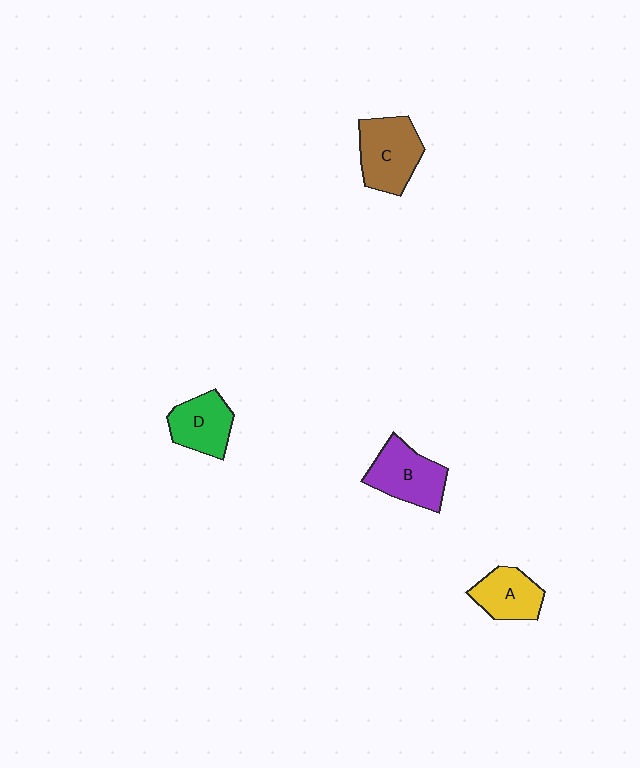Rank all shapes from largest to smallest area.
From largest to smallest: C (brown), B (purple), D (green), A (yellow).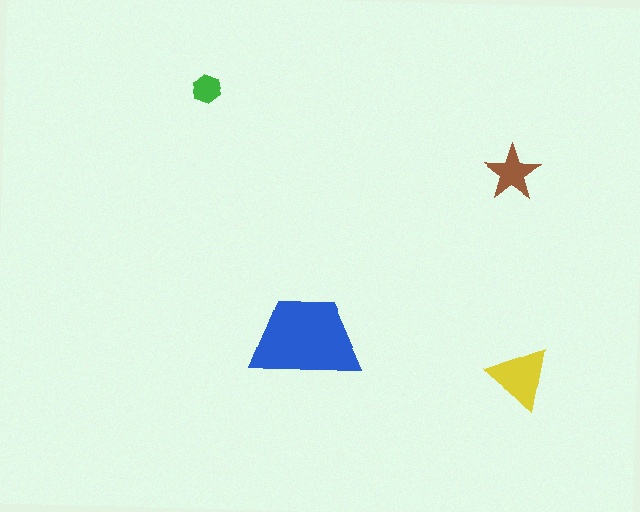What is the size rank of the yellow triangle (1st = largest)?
2nd.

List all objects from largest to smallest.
The blue trapezoid, the yellow triangle, the brown star, the green hexagon.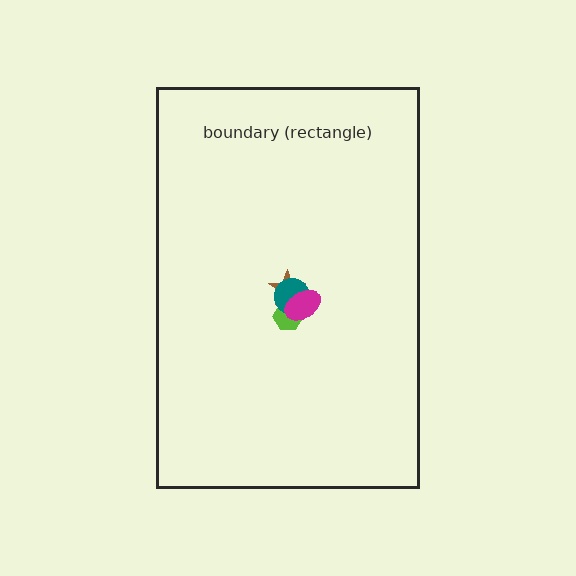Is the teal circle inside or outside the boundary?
Inside.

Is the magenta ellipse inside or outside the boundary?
Inside.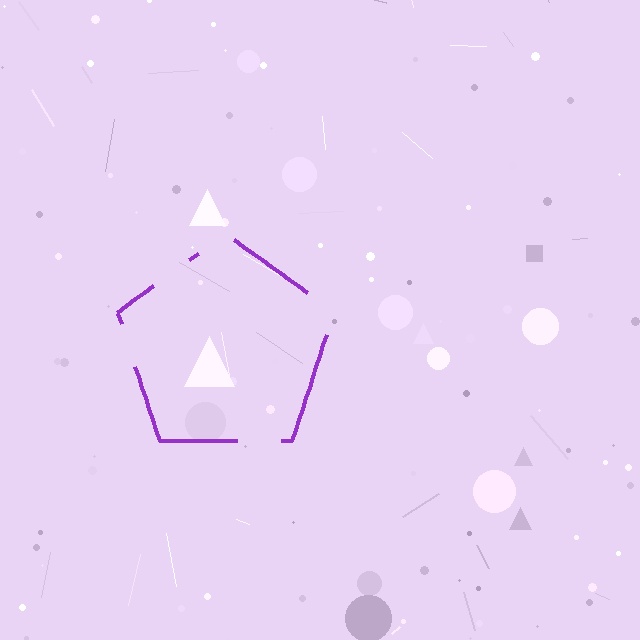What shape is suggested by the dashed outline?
The dashed outline suggests a pentagon.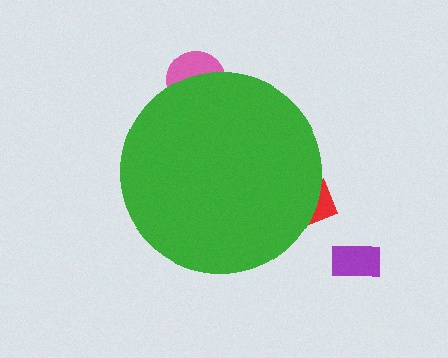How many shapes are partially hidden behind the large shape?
2 shapes are partially hidden.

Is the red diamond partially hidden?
Yes, the red diamond is partially hidden behind the green circle.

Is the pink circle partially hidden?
Yes, the pink circle is partially hidden behind the green circle.